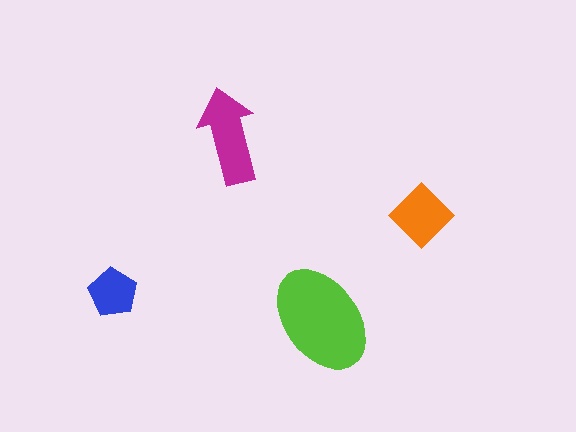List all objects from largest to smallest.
The lime ellipse, the magenta arrow, the orange diamond, the blue pentagon.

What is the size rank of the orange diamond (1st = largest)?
3rd.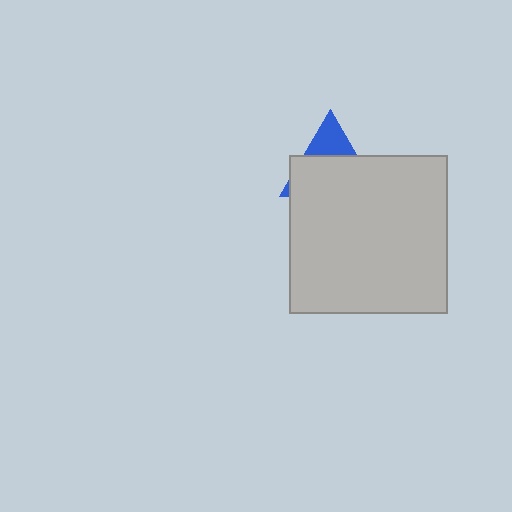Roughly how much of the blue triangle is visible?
A small part of it is visible (roughly 30%).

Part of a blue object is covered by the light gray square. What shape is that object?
It is a triangle.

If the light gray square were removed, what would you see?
You would see the complete blue triangle.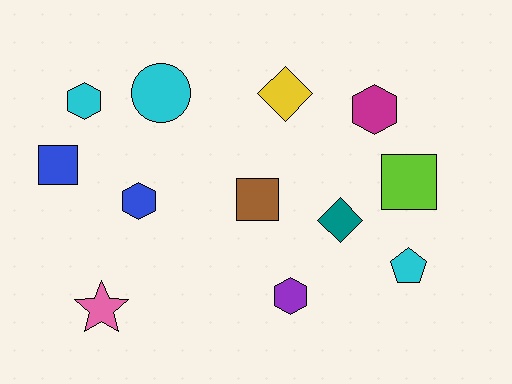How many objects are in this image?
There are 12 objects.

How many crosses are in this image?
There are no crosses.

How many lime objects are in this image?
There is 1 lime object.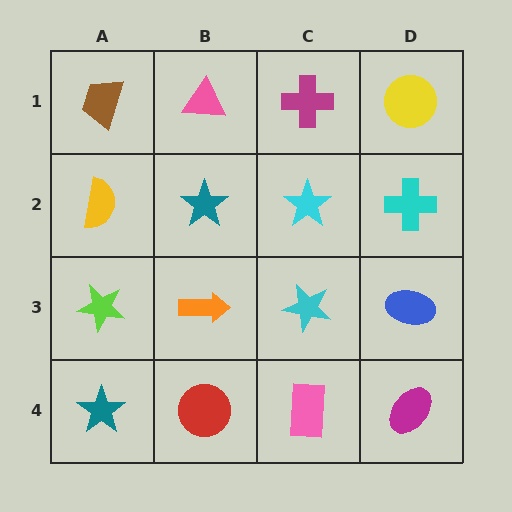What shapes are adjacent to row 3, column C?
A cyan star (row 2, column C), a pink rectangle (row 4, column C), an orange arrow (row 3, column B), a blue ellipse (row 3, column D).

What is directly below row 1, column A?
A yellow semicircle.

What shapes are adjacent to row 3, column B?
A teal star (row 2, column B), a red circle (row 4, column B), a lime star (row 3, column A), a cyan star (row 3, column C).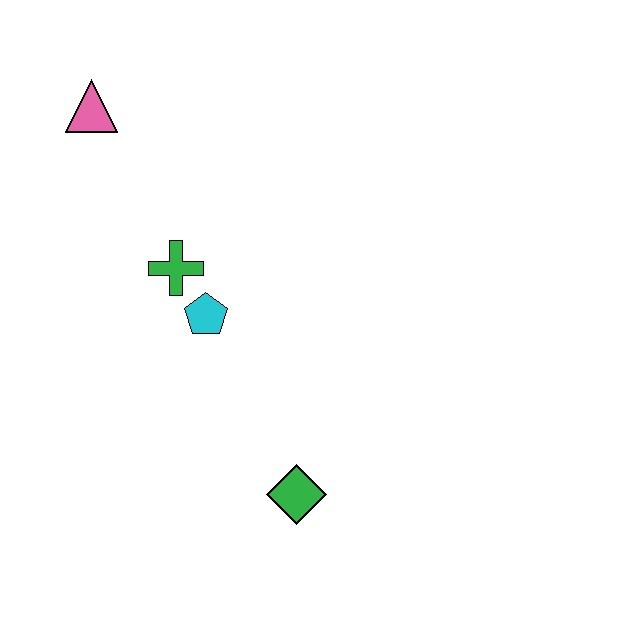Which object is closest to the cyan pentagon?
The green cross is closest to the cyan pentagon.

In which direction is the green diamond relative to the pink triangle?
The green diamond is below the pink triangle.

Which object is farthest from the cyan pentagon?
The pink triangle is farthest from the cyan pentagon.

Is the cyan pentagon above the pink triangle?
No